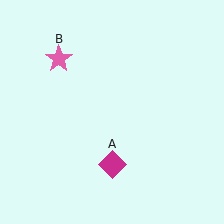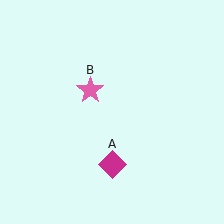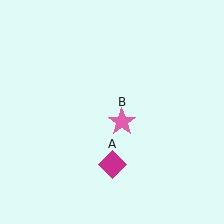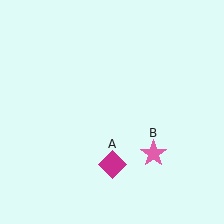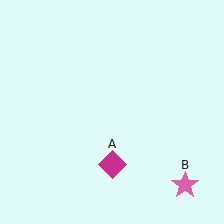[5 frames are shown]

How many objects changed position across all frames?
1 object changed position: pink star (object B).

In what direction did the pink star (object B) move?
The pink star (object B) moved down and to the right.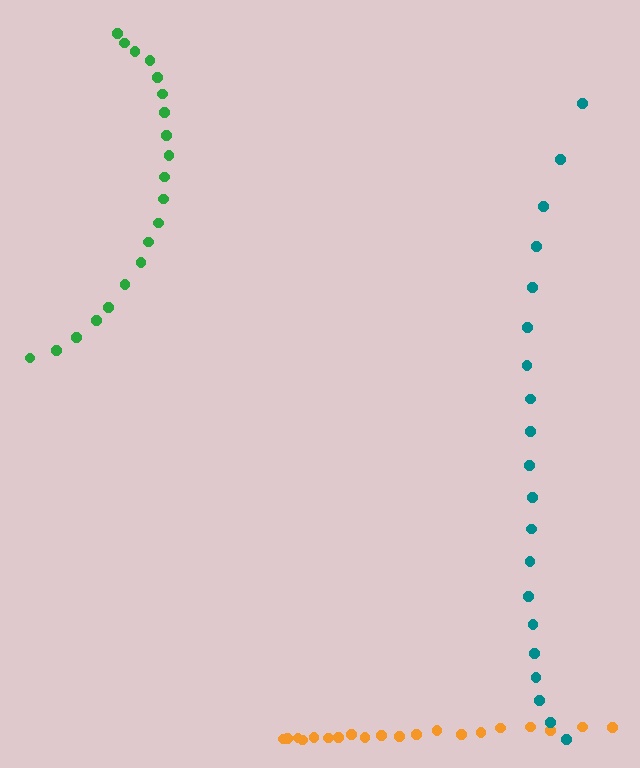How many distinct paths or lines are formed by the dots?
There are 3 distinct paths.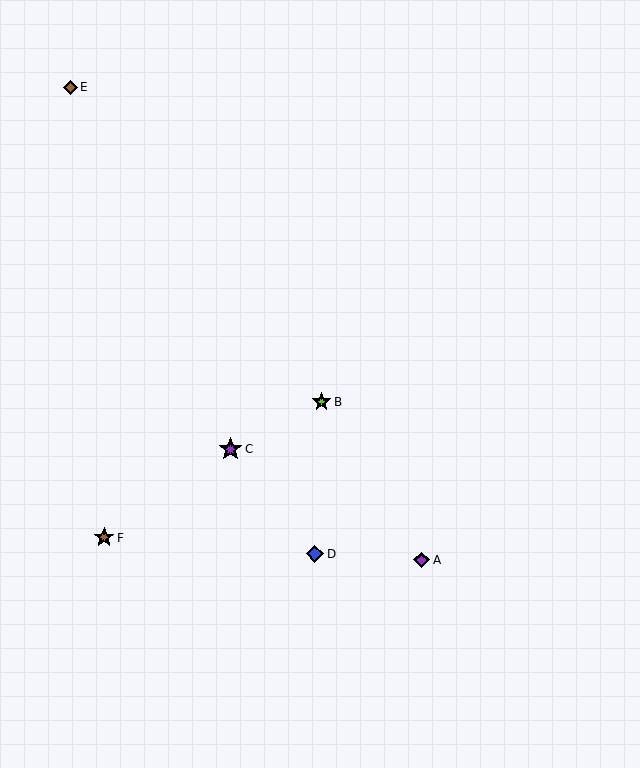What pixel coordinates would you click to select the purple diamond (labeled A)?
Click at (422, 560) to select the purple diamond A.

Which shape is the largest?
The purple star (labeled C) is the largest.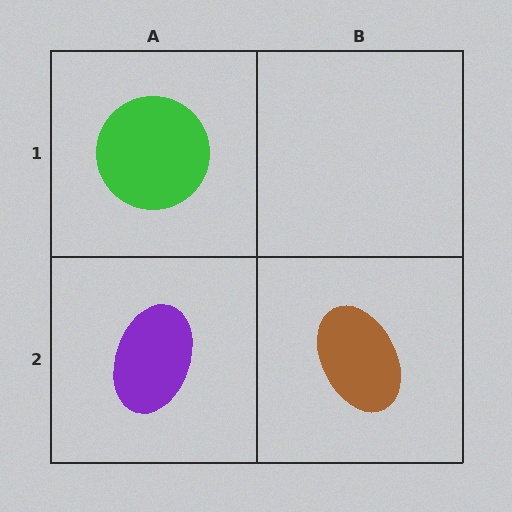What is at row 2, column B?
A brown ellipse.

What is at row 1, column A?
A green circle.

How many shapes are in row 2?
2 shapes.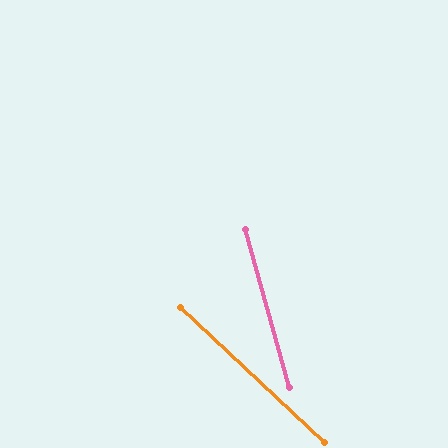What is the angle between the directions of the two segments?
Approximately 31 degrees.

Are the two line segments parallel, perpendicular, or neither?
Neither parallel nor perpendicular — they differ by about 31°.